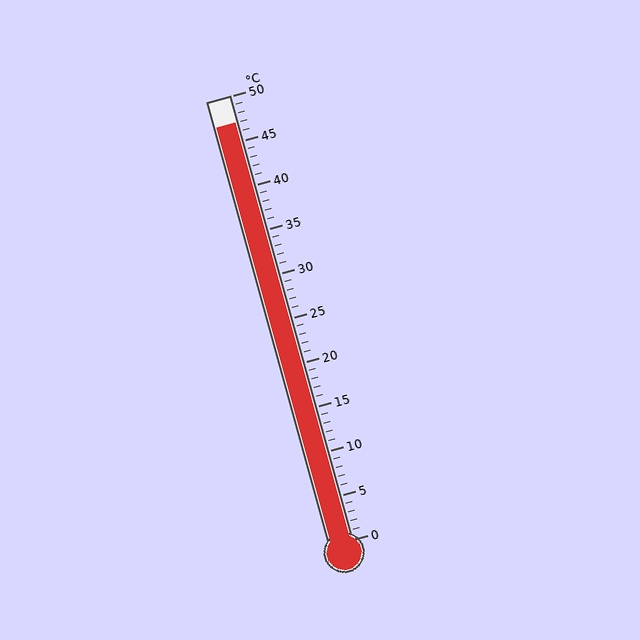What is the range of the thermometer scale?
The thermometer scale ranges from 0°C to 50°C.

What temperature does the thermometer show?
The thermometer shows approximately 47°C.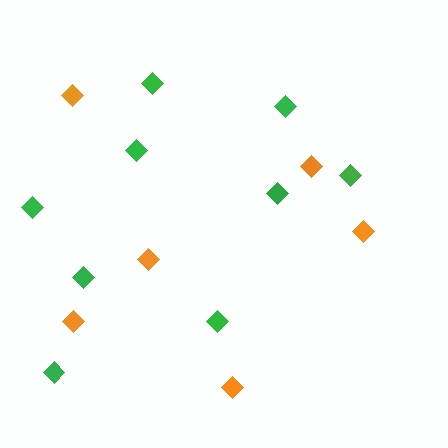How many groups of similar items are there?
There are 2 groups: one group of orange diamonds (6) and one group of green diamonds (9).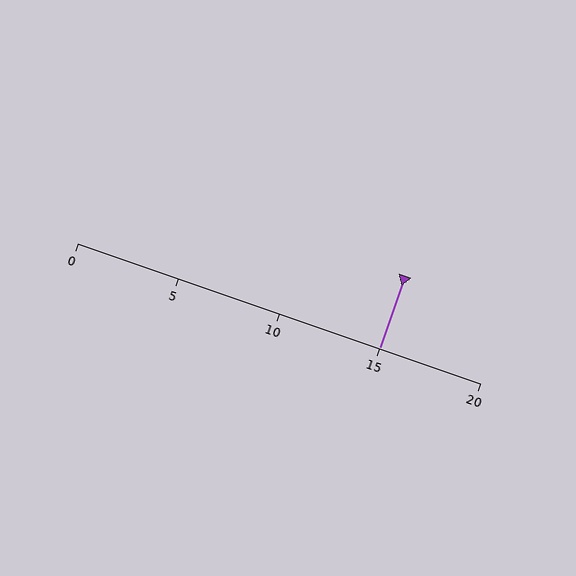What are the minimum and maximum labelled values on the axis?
The axis runs from 0 to 20.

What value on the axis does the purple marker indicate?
The marker indicates approximately 15.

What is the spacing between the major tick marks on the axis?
The major ticks are spaced 5 apart.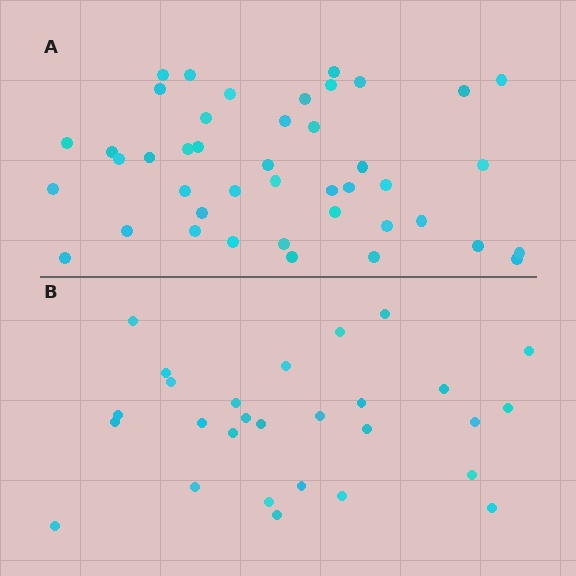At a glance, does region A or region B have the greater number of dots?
Region A (the top region) has more dots.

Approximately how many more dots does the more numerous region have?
Region A has approximately 15 more dots than region B.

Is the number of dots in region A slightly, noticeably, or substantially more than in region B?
Region A has substantially more. The ratio is roughly 1.5 to 1.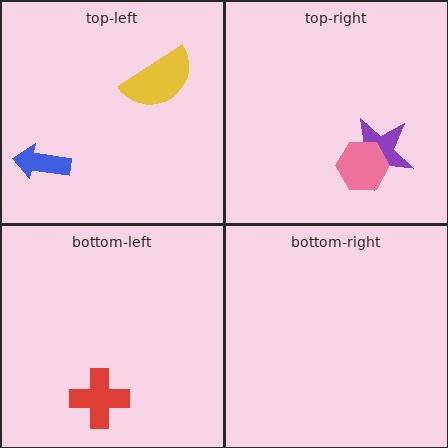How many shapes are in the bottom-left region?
1.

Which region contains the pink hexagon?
The top-right region.